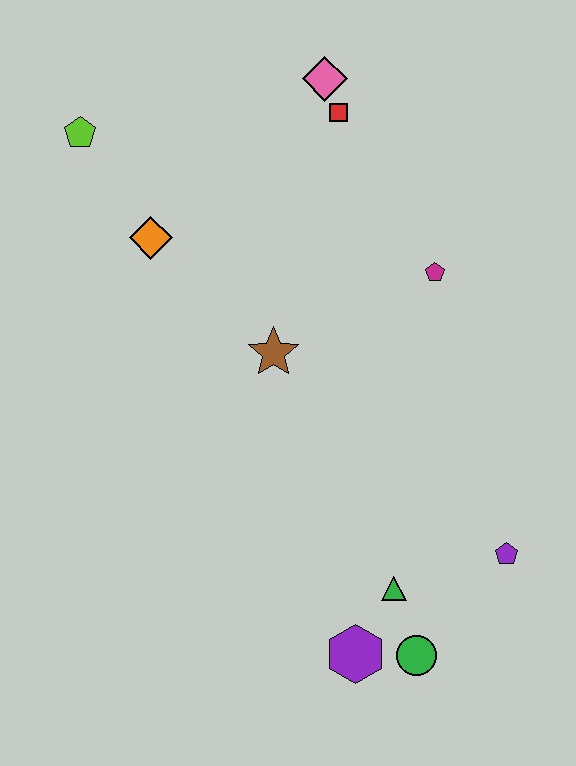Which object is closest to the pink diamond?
The red square is closest to the pink diamond.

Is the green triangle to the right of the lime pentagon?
Yes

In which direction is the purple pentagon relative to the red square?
The purple pentagon is below the red square.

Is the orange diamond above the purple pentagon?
Yes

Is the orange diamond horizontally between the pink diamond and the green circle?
No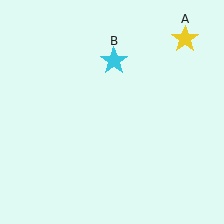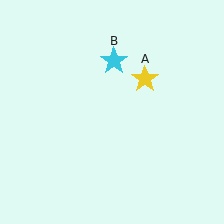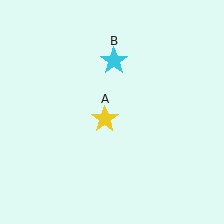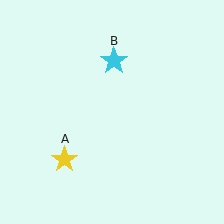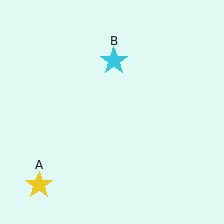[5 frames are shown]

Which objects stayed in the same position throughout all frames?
Cyan star (object B) remained stationary.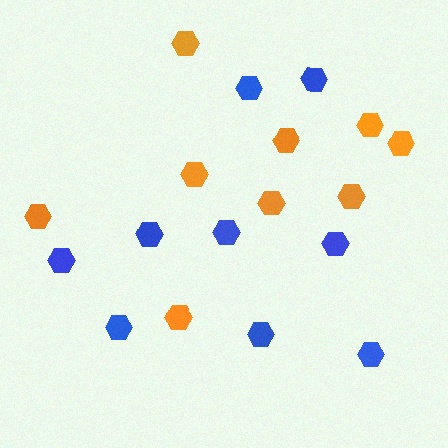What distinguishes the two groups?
There are 2 groups: one group of orange hexagons (9) and one group of blue hexagons (9).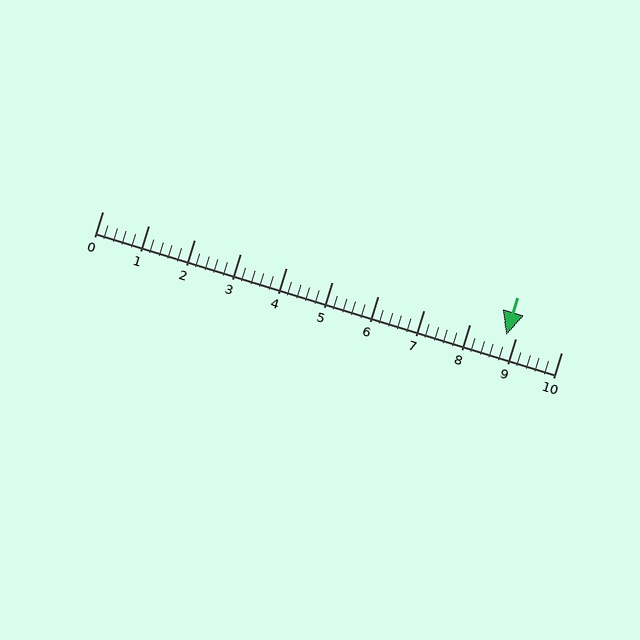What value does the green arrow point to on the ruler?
The green arrow points to approximately 8.8.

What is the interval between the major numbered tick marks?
The major tick marks are spaced 1 units apart.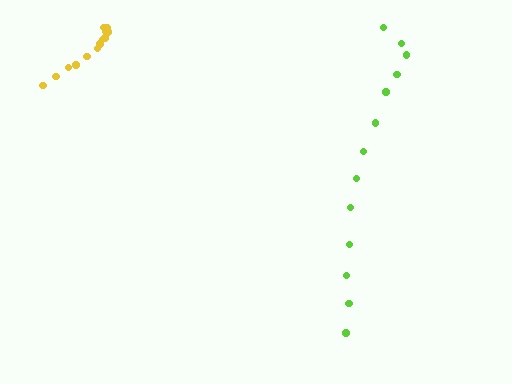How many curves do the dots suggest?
There are 2 distinct paths.